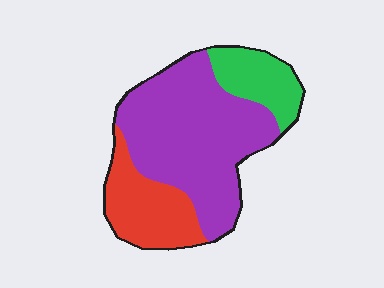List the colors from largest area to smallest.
From largest to smallest: purple, red, green.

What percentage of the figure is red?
Red takes up less than a quarter of the figure.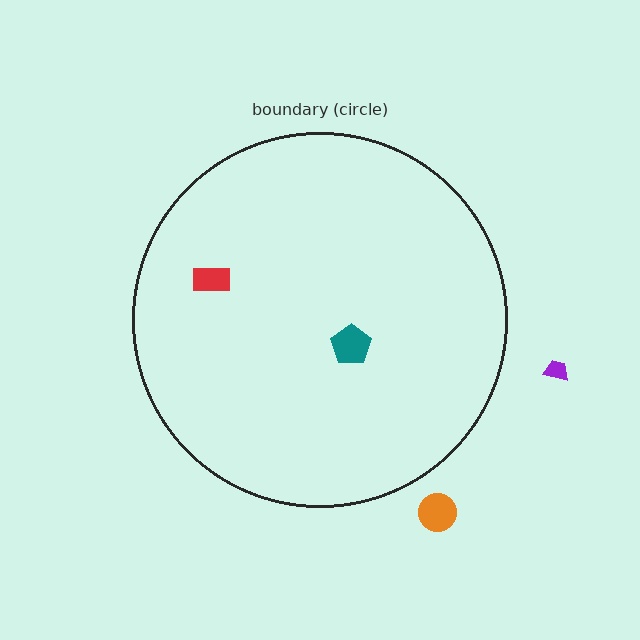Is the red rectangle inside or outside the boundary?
Inside.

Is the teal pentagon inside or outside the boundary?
Inside.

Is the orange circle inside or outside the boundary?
Outside.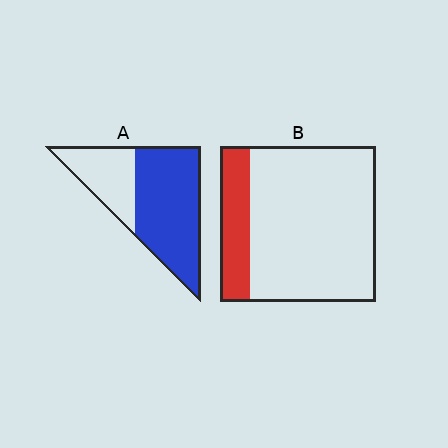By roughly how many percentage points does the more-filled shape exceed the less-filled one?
By roughly 45 percentage points (A over B).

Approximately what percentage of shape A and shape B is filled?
A is approximately 65% and B is approximately 20%.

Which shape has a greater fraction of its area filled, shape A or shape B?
Shape A.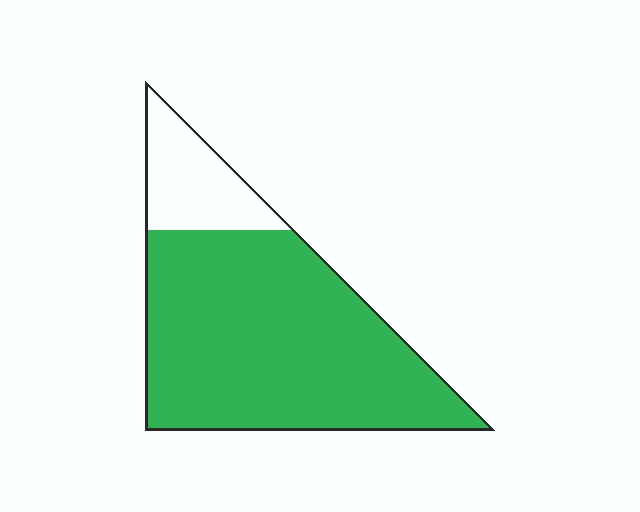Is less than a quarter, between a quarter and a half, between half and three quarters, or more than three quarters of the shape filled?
More than three quarters.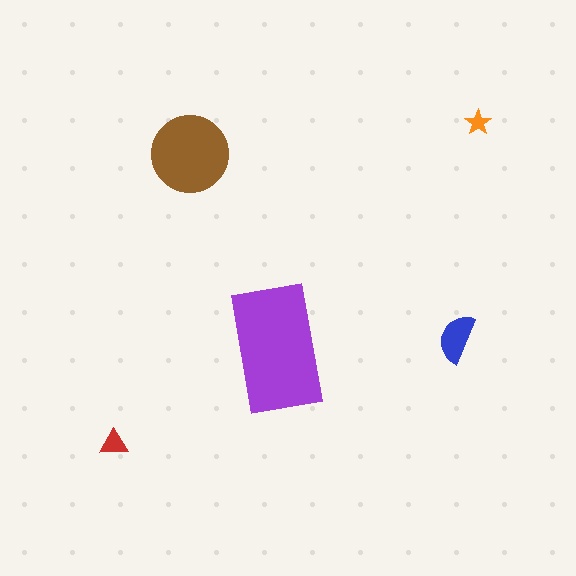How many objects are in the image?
There are 5 objects in the image.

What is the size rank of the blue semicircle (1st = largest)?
3rd.